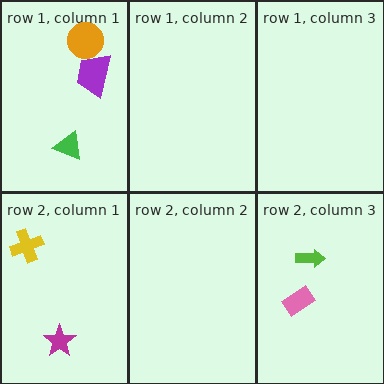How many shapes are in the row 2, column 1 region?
2.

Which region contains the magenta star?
The row 2, column 1 region.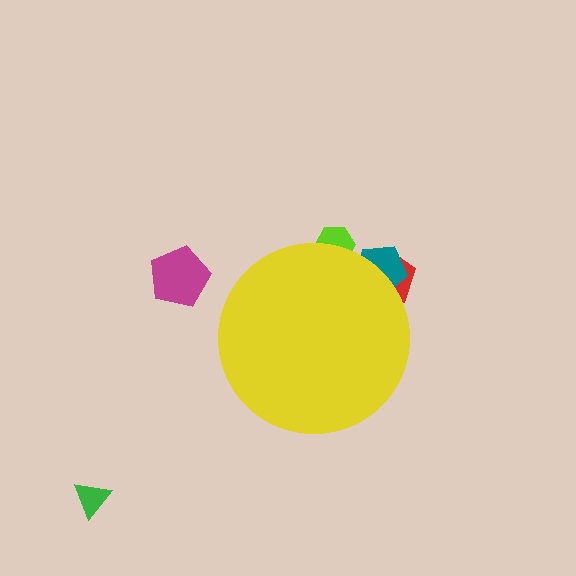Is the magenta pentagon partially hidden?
No, the magenta pentagon is fully visible.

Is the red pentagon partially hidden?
Yes, the red pentagon is partially hidden behind the yellow circle.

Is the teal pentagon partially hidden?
Yes, the teal pentagon is partially hidden behind the yellow circle.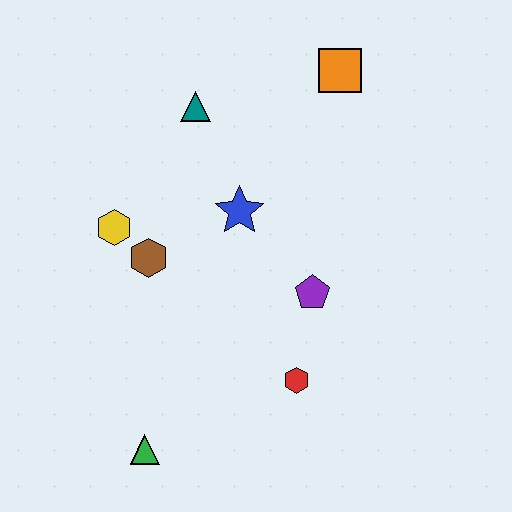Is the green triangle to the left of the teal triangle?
Yes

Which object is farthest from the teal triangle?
The green triangle is farthest from the teal triangle.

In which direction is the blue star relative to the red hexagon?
The blue star is above the red hexagon.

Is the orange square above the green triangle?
Yes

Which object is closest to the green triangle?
The red hexagon is closest to the green triangle.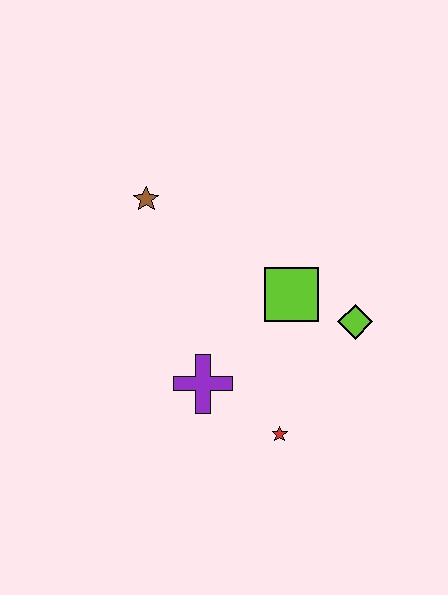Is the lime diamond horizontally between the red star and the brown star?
No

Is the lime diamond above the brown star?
No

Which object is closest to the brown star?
The lime square is closest to the brown star.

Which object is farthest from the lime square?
The brown star is farthest from the lime square.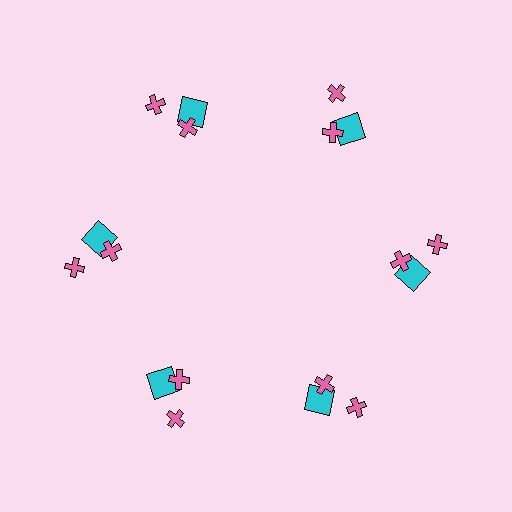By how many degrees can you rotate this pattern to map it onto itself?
The pattern maps onto itself every 60 degrees of rotation.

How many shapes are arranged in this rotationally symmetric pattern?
There are 18 shapes, arranged in 6 groups of 3.